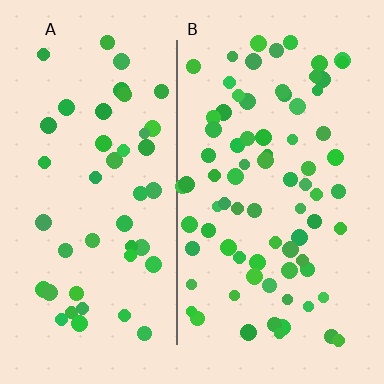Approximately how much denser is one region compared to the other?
Approximately 1.7× — region B over region A.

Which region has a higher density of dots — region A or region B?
B (the right).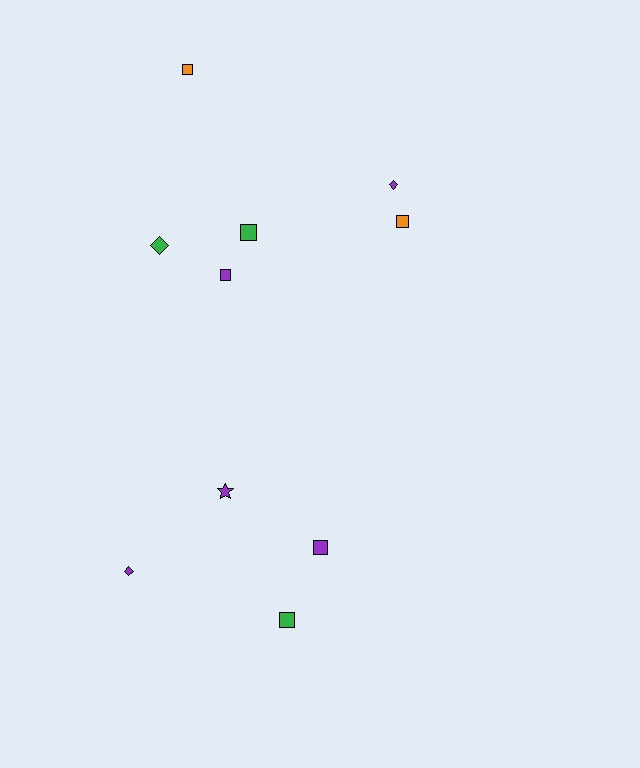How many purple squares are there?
There are 2 purple squares.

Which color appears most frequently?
Purple, with 5 objects.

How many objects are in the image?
There are 10 objects.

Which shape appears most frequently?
Square, with 6 objects.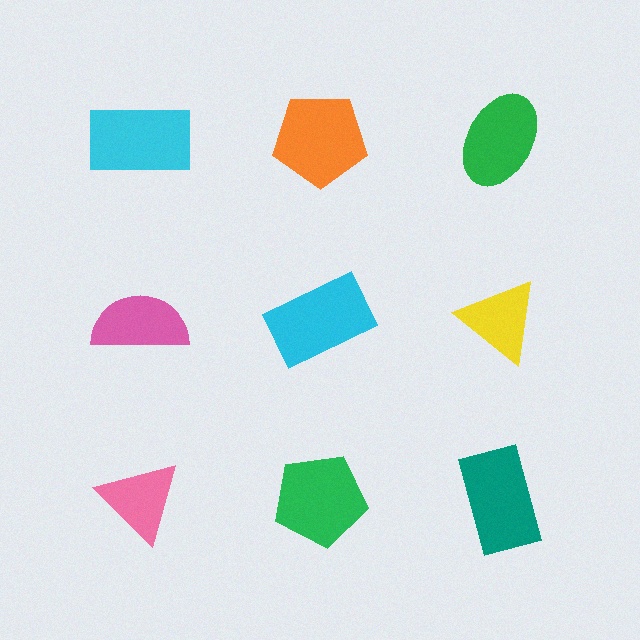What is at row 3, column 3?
A teal rectangle.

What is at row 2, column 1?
A pink semicircle.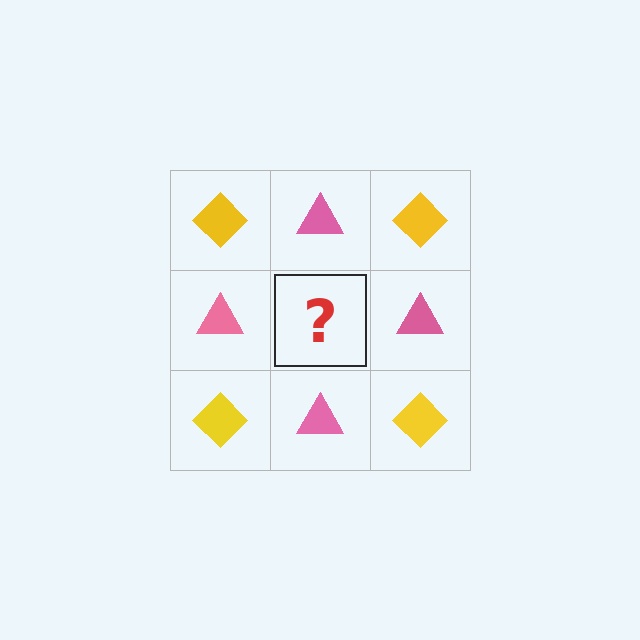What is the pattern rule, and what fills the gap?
The rule is that it alternates yellow diamond and pink triangle in a checkerboard pattern. The gap should be filled with a yellow diamond.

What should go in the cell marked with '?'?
The missing cell should contain a yellow diamond.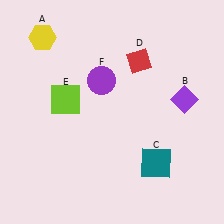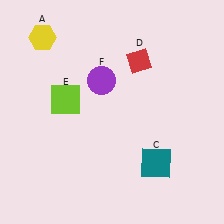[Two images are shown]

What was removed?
The purple diamond (B) was removed in Image 2.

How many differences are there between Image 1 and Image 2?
There is 1 difference between the two images.